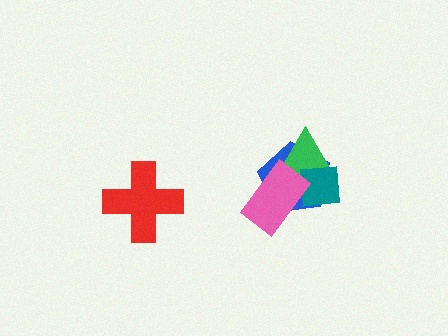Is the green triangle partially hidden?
Yes, it is partially covered by another shape.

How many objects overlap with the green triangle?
3 objects overlap with the green triangle.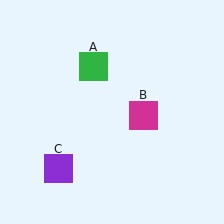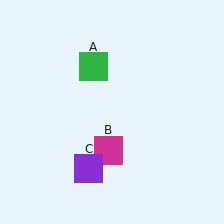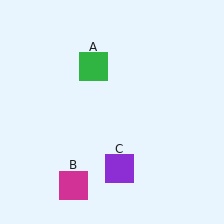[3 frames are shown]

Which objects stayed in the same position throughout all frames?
Green square (object A) remained stationary.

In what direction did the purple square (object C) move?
The purple square (object C) moved right.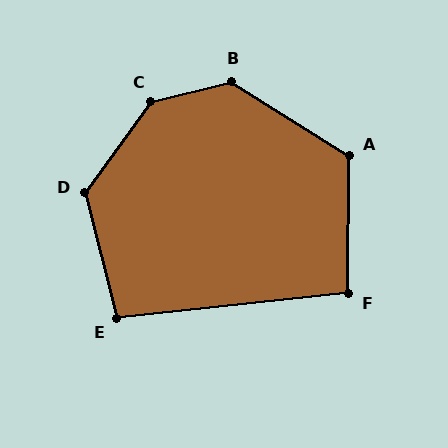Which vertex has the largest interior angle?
C, at approximately 140 degrees.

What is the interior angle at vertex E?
Approximately 98 degrees (obtuse).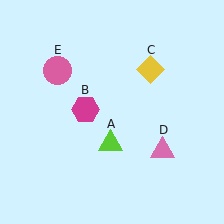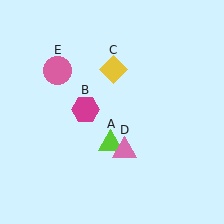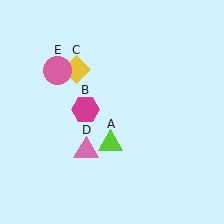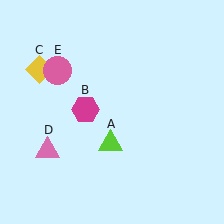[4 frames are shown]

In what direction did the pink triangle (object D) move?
The pink triangle (object D) moved left.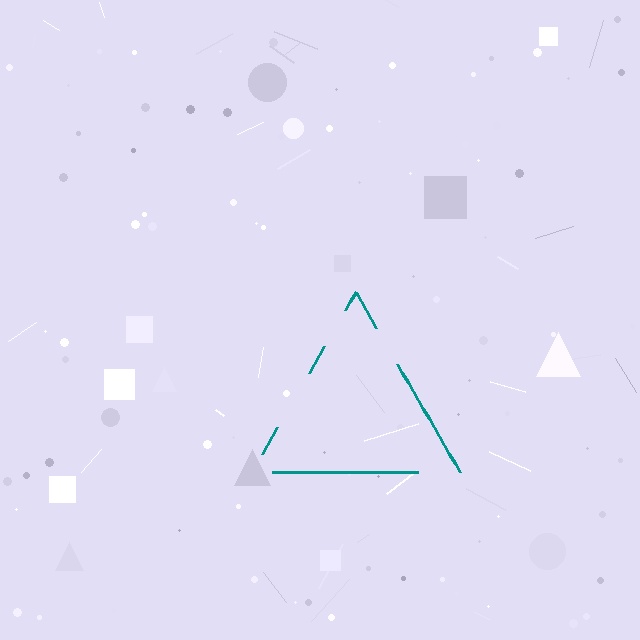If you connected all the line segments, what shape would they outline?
They would outline a triangle.